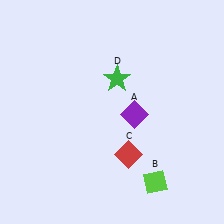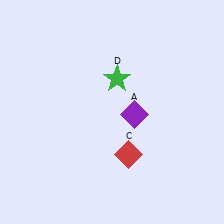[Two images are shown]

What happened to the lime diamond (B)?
The lime diamond (B) was removed in Image 2. It was in the bottom-right area of Image 1.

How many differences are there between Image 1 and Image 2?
There is 1 difference between the two images.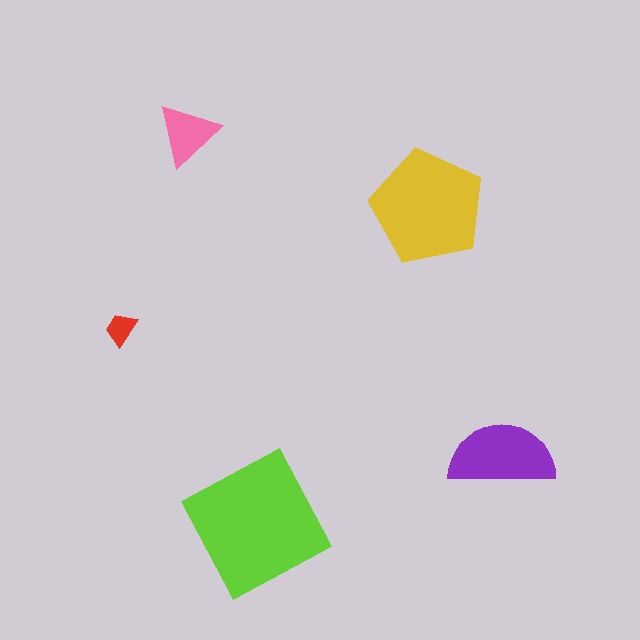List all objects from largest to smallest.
The lime square, the yellow pentagon, the purple semicircle, the pink triangle, the red trapezoid.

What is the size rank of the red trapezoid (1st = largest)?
5th.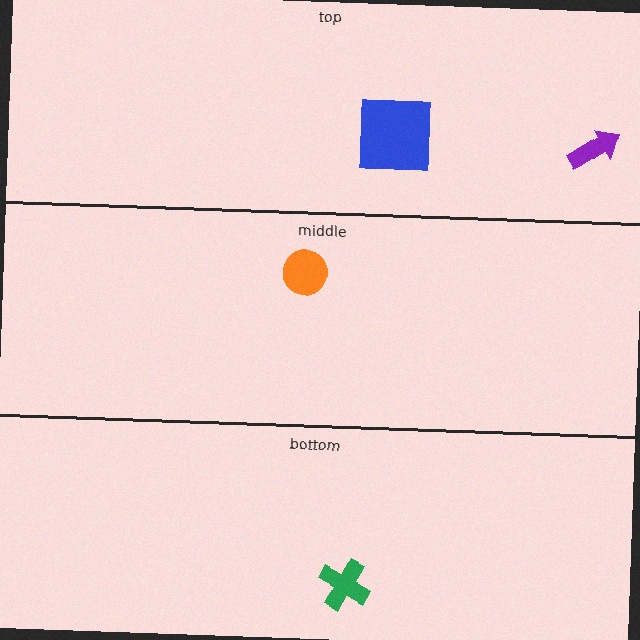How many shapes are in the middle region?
1.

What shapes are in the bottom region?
The green cross.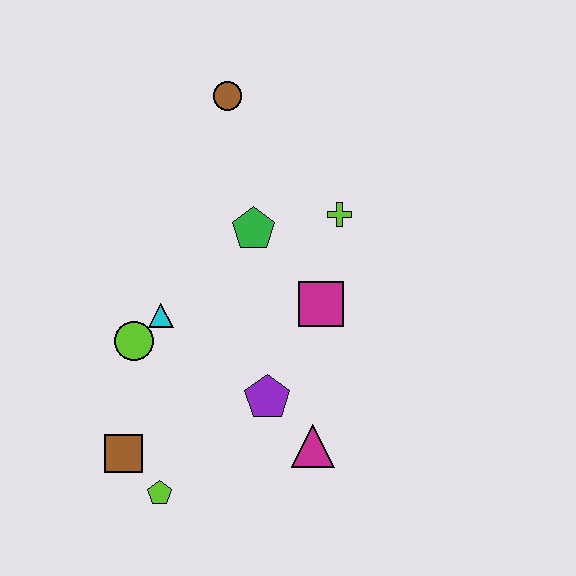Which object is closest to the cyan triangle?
The lime circle is closest to the cyan triangle.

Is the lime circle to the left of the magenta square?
Yes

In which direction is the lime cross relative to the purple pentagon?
The lime cross is above the purple pentagon.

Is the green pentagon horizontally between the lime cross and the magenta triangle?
No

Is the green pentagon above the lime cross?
No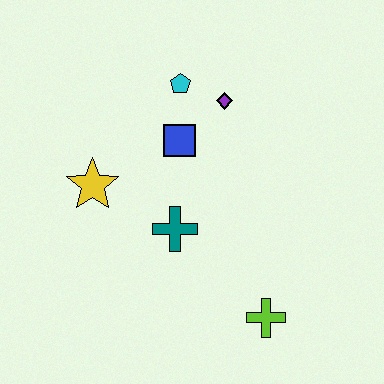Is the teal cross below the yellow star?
Yes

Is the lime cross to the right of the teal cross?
Yes